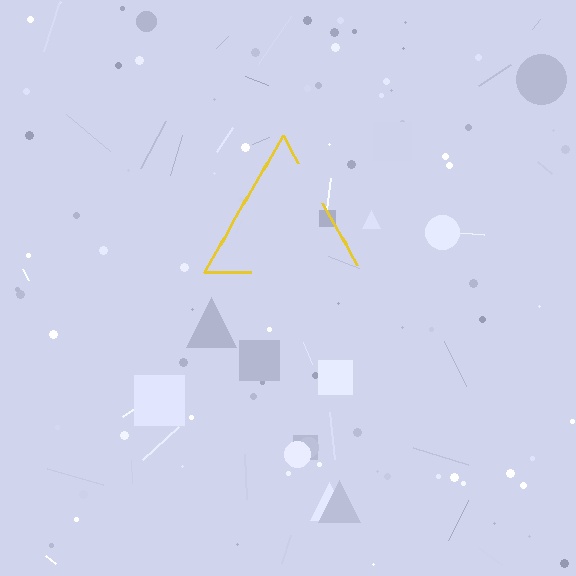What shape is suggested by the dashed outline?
The dashed outline suggests a triangle.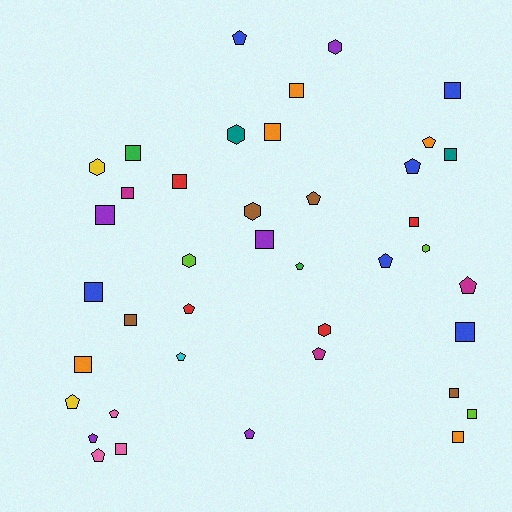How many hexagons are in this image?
There are 7 hexagons.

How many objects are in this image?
There are 40 objects.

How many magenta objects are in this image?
There are 3 magenta objects.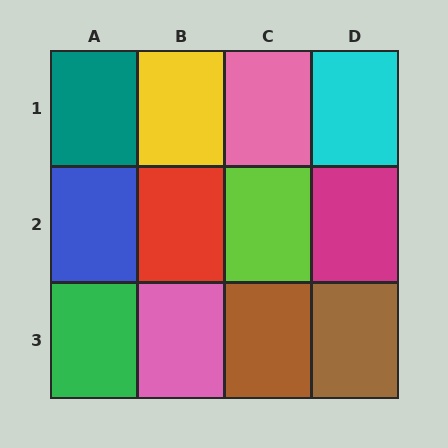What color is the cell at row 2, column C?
Lime.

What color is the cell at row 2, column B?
Red.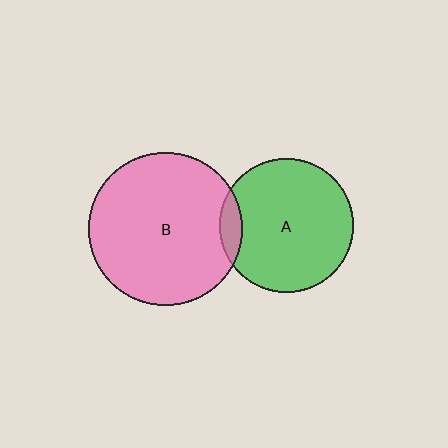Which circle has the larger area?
Circle B (pink).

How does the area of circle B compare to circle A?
Approximately 1.3 times.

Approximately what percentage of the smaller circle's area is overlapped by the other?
Approximately 10%.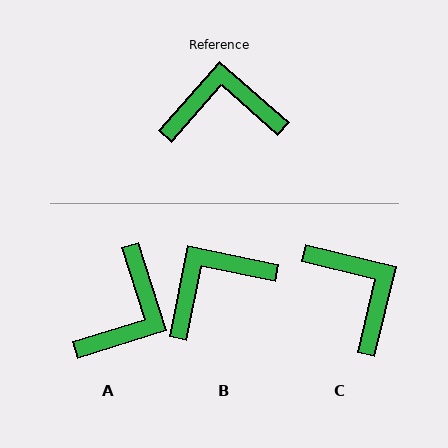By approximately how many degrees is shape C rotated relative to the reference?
Approximately 63 degrees clockwise.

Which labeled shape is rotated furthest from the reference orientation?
A, about 121 degrees away.